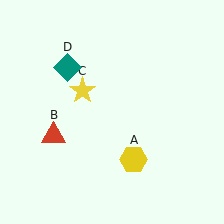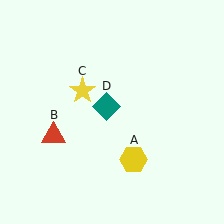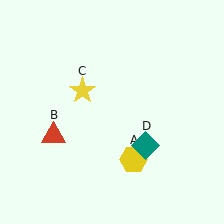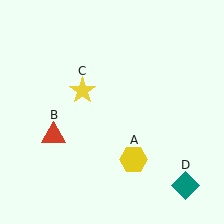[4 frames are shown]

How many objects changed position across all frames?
1 object changed position: teal diamond (object D).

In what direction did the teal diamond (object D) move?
The teal diamond (object D) moved down and to the right.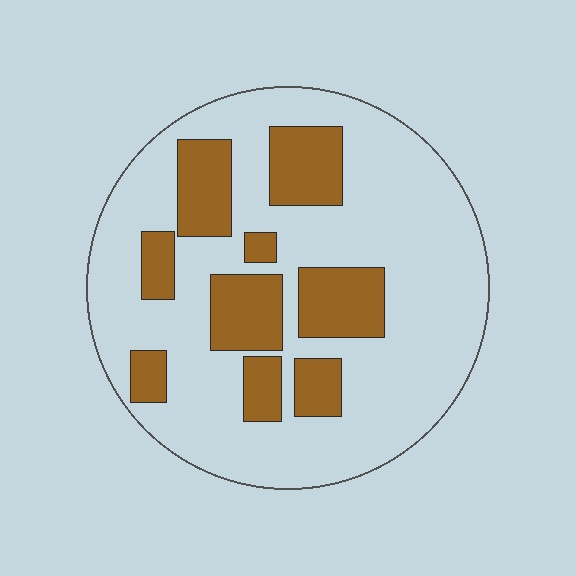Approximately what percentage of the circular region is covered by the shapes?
Approximately 25%.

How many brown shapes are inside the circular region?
9.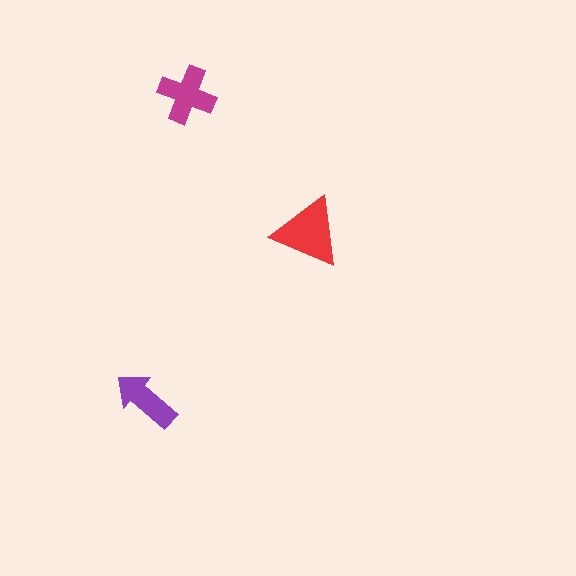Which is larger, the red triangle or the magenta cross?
The red triangle.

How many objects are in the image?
There are 3 objects in the image.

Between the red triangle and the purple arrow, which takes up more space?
The red triangle.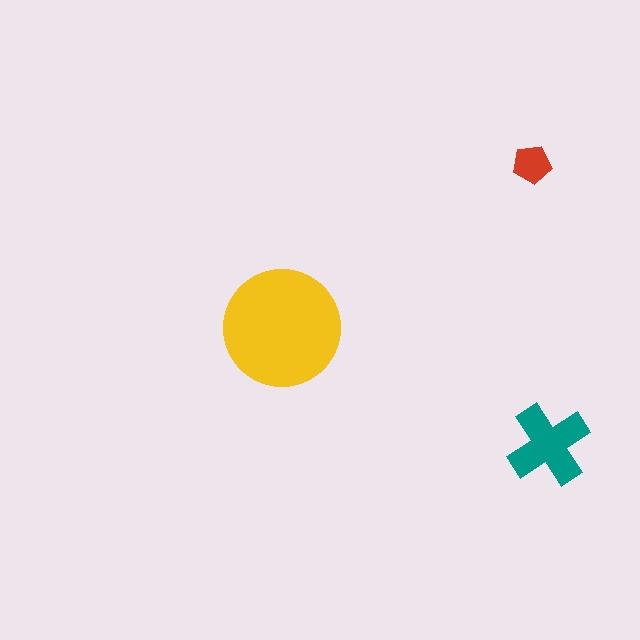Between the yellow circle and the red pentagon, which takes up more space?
The yellow circle.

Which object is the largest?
The yellow circle.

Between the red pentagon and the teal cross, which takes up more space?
The teal cross.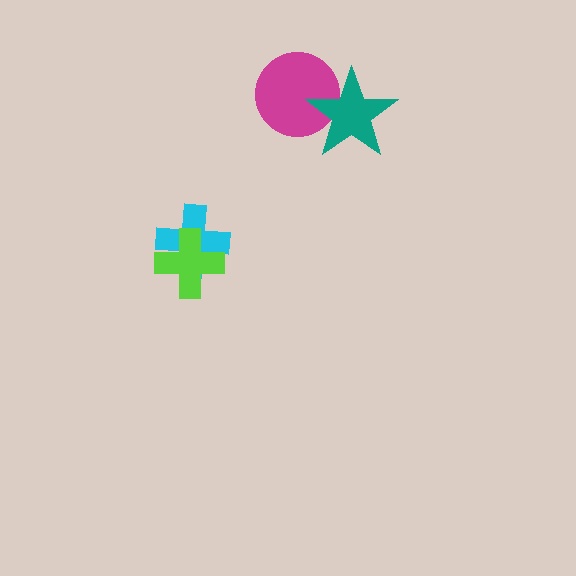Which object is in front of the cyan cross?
The lime cross is in front of the cyan cross.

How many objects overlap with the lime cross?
1 object overlaps with the lime cross.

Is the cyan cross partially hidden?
Yes, it is partially covered by another shape.